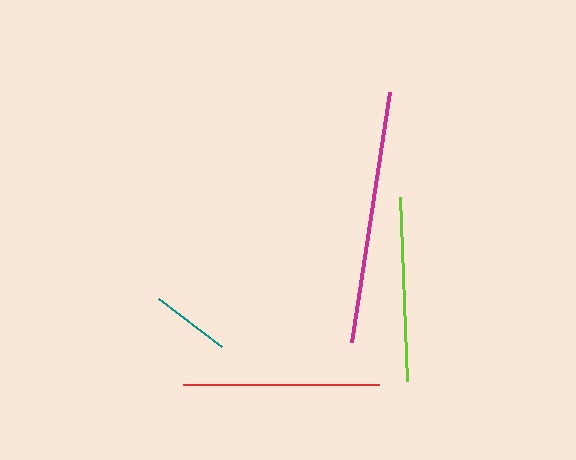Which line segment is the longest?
The magenta line is the longest at approximately 253 pixels.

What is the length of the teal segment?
The teal segment is approximately 79 pixels long.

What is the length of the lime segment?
The lime segment is approximately 184 pixels long.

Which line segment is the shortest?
The teal line is the shortest at approximately 79 pixels.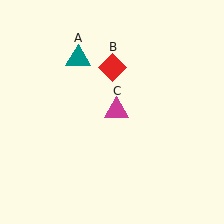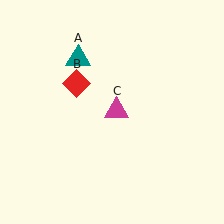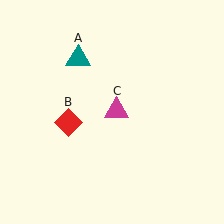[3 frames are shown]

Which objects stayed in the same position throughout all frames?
Teal triangle (object A) and magenta triangle (object C) remained stationary.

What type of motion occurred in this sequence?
The red diamond (object B) rotated counterclockwise around the center of the scene.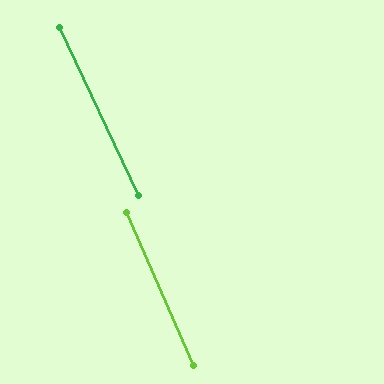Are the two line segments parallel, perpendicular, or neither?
Parallel — their directions differ by only 1.3°.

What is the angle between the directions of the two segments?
Approximately 1 degree.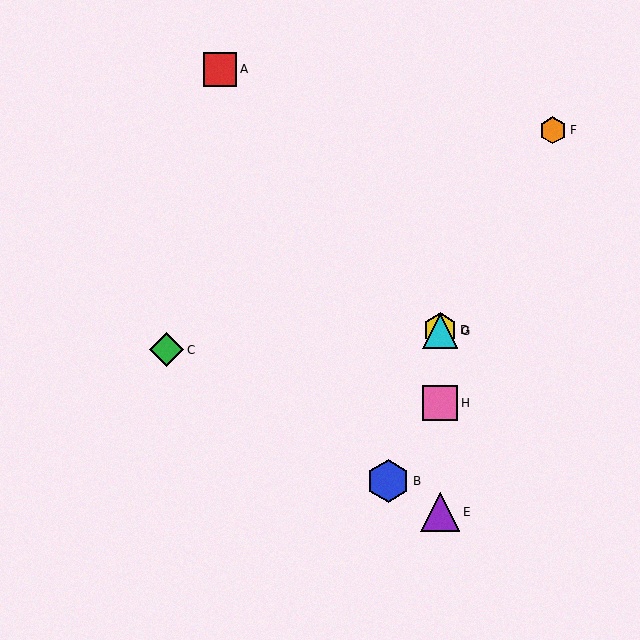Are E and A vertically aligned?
No, E is at x≈440 and A is at x≈220.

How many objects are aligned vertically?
4 objects (D, E, G, H) are aligned vertically.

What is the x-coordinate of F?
Object F is at x≈553.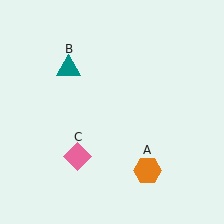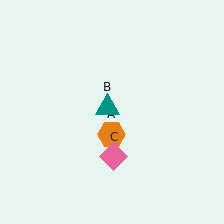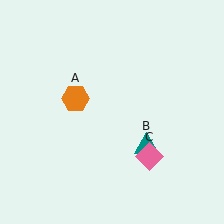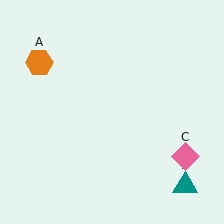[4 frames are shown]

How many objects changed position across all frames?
3 objects changed position: orange hexagon (object A), teal triangle (object B), pink diamond (object C).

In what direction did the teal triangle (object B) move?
The teal triangle (object B) moved down and to the right.